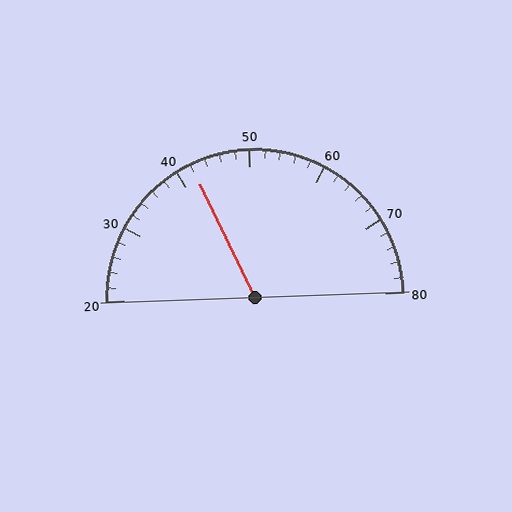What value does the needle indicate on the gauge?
The needle indicates approximately 42.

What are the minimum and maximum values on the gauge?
The gauge ranges from 20 to 80.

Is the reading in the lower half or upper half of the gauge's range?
The reading is in the lower half of the range (20 to 80).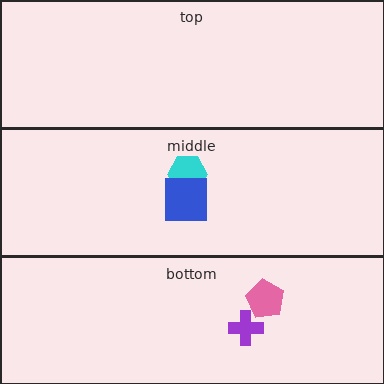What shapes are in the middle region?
The cyan hexagon, the blue square.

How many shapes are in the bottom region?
2.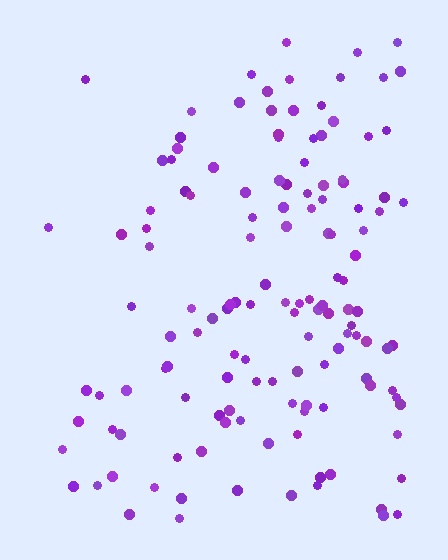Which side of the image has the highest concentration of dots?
The right.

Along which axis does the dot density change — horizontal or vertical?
Horizontal.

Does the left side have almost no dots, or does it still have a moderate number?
Still a moderate number, just noticeably fewer than the right.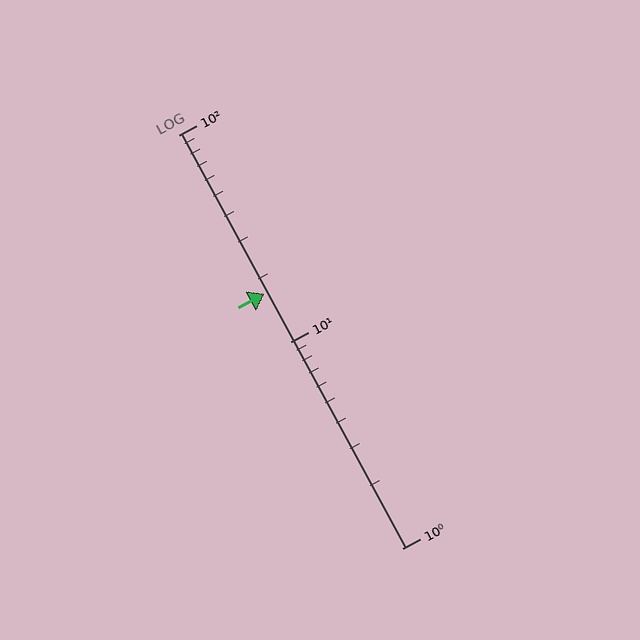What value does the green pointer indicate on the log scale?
The pointer indicates approximately 17.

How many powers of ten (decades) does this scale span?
The scale spans 2 decades, from 1 to 100.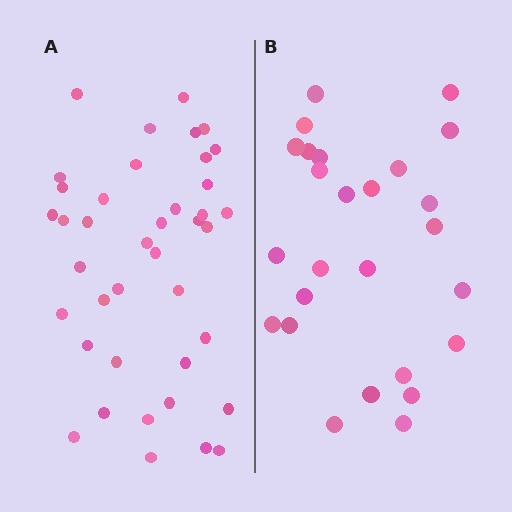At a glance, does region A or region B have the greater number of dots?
Region A (the left region) has more dots.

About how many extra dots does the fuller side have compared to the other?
Region A has approximately 15 more dots than region B.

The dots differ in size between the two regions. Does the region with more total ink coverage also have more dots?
No. Region B has more total ink coverage because its dots are larger, but region A actually contains more individual dots. Total area can be misleading — the number of items is what matters here.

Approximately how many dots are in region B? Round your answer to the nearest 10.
About 30 dots. (The exact count is 26, which rounds to 30.)